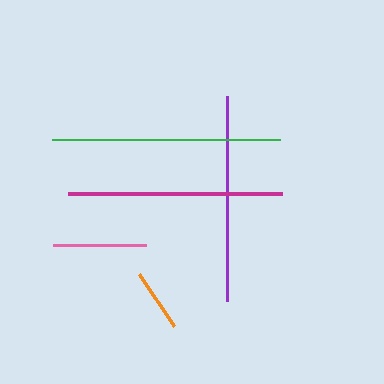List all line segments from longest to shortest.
From longest to shortest: green, magenta, purple, pink, orange.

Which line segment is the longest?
The green line is the longest at approximately 228 pixels.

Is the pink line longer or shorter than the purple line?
The purple line is longer than the pink line.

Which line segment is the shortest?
The orange line is the shortest at approximately 63 pixels.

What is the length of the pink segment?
The pink segment is approximately 93 pixels long.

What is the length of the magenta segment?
The magenta segment is approximately 214 pixels long.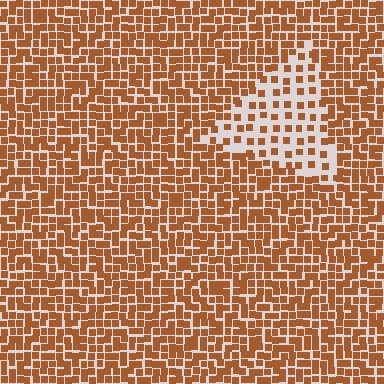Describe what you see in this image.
The image contains small brown elements arranged at two different densities. A triangle-shaped region is visible where the elements are less densely packed than the surrounding area.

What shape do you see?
I see a triangle.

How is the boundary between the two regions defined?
The boundary is defined by a change in element density (approximately 2.3x ratio). All elements are the same color, size, and shape.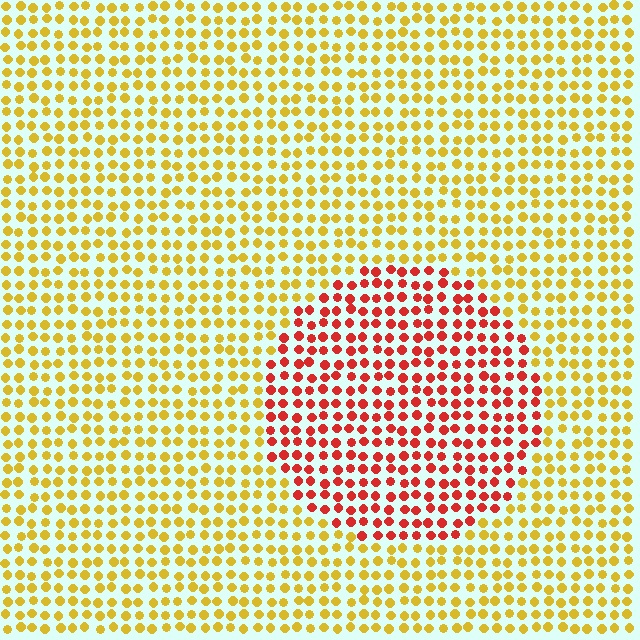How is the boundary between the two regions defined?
The boundary is defined purely by a slight shift in hue (about 49 degrees). Spacing, size, and orientation are identical on both sides.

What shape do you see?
I see a circle.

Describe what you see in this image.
The image is filled with small yellow elements in a uniform arrangement. A circle-shaped region is visible where the elements are tinted to a slightly different hue, forming a subtle color boundary.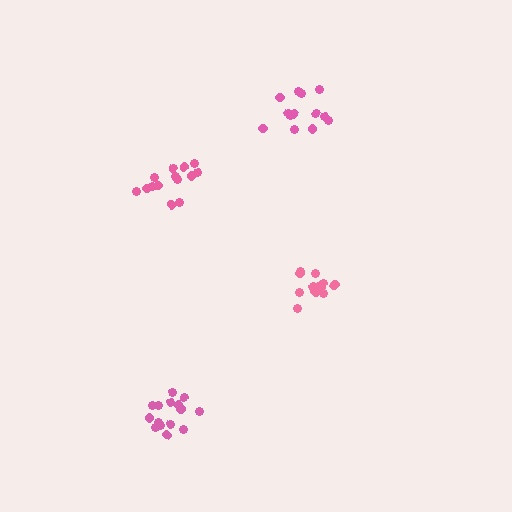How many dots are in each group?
Group 1: 13 dots, Group 2: 14 dots, Group 3: 13 dots, Group 4: 16 dots (56 total).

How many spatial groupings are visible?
There are 4 spatial groupings.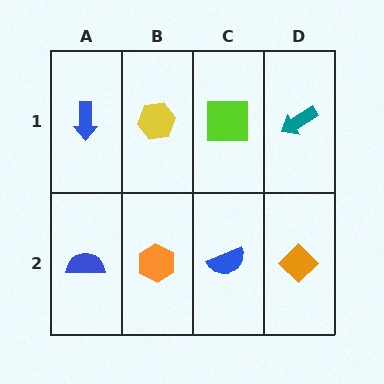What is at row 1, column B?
A yellow hexagon.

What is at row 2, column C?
A blue semicircle.